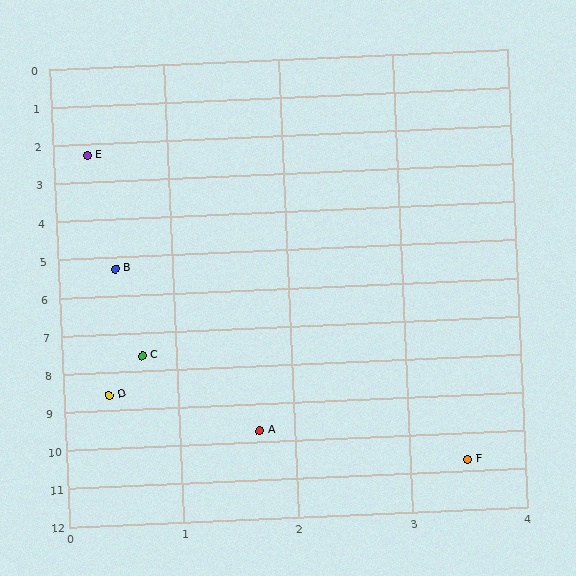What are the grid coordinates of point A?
Point A is at approximately (1.7, 9.7).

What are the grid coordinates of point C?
Point C is at approximately (0.7, 7.6).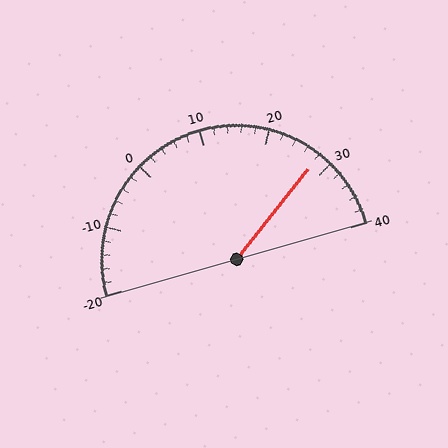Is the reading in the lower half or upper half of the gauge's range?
The reading is in the upper half of the range (-20 to 40).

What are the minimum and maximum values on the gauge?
The gauge ranges from -20 to 40.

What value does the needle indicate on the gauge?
The needle indicates approximately 28.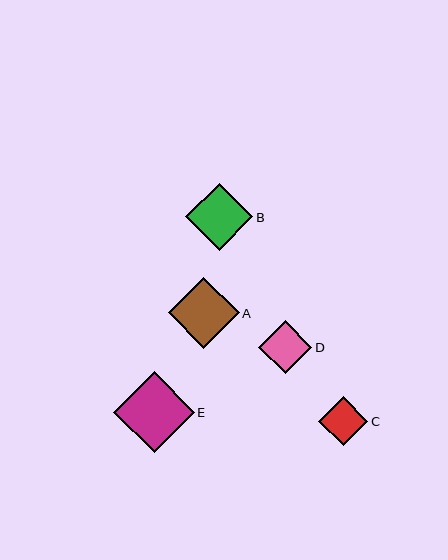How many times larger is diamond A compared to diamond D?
Diamond A is approximately 1.3 times the size of diamond D.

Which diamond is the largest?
Diamond E is the largest with a size of approximately 81 pixels.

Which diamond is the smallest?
Diamond C is the smallest with a size of approximately 49 pixels.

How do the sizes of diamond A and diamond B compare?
Diamond A and diamond B are approximately the same size.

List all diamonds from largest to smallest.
From largest to smallest: E, A, B, D, C.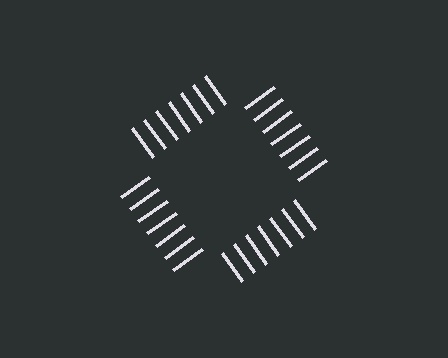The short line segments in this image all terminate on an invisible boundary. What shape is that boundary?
An illusory square — the line segments terminate on its edges but no continuous stroke is drawn.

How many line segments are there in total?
28 — 7 along each of the 4 edges.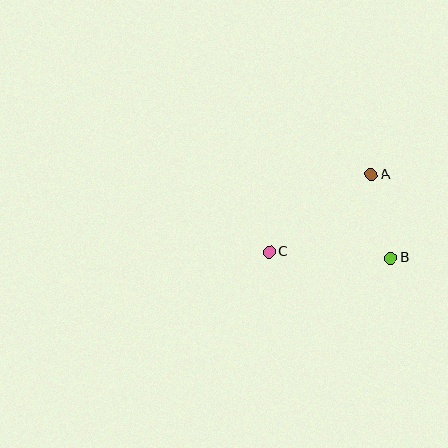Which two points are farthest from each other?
Points A and C are farthest from each other.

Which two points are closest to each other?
Points A and B are closest to each other.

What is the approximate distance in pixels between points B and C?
The distance between B and C is approximately 122 pixels.